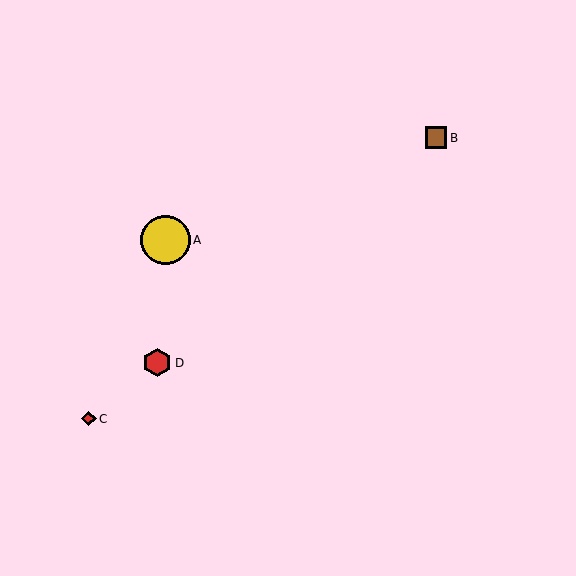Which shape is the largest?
The yellow circle (labeled A) is the largest.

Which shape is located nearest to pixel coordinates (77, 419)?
The red diamond (labeled C) at (89, 419) is nearest to that location.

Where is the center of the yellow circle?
The center of the yellow circle is at (166, 240).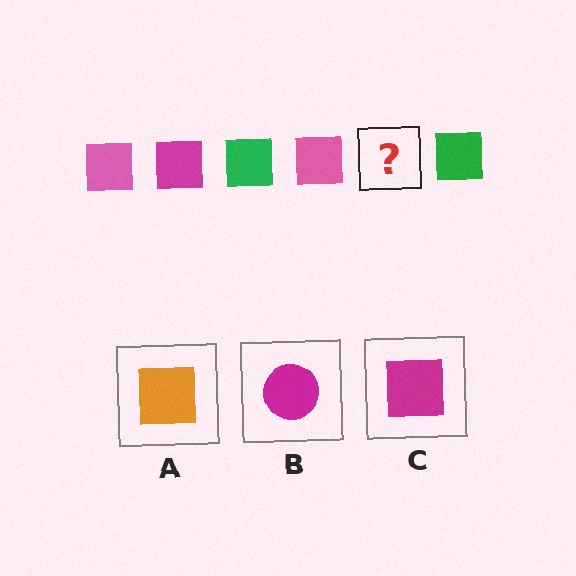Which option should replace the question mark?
Option C.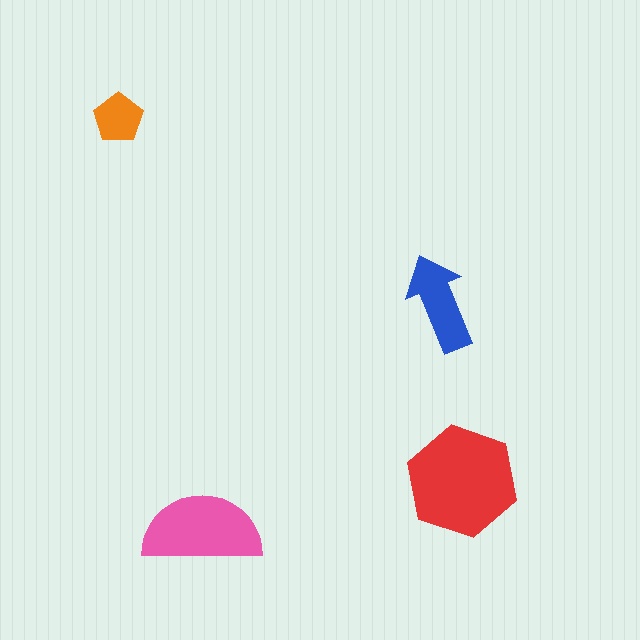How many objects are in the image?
There are 4 objects in the image.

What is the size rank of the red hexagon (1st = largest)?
1st.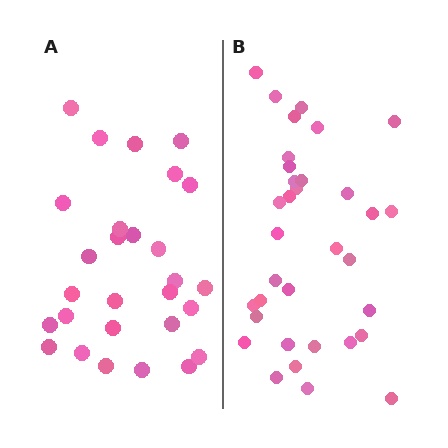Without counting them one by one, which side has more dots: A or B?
Region B (the right region) has more dots.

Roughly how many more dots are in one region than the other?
Region B has about 6 more dots than region A.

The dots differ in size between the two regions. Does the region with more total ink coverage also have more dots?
No. Region A has more total ink coverage because its dots are larger, but region B actually contains more individual dots. Total area can be misleading — the number of items is what matters here.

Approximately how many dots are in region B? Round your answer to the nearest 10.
About 30 dots. (The exact count is 34, which rounds to 30.)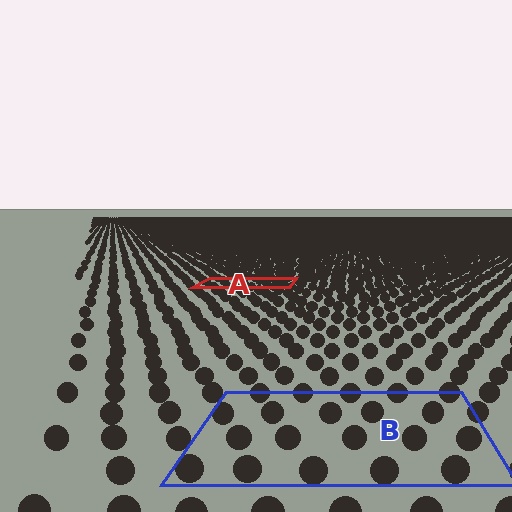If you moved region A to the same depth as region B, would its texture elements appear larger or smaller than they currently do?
They would appear larger. At a closer depth, the same texture elements are projected at a bigger on-screen size.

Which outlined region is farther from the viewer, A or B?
Region A is farther from the viewer — the texture elements inside it appear smaller and more densely packed.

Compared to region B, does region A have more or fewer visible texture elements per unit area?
Region A has more texture elements per unit area — they are packed more densely because it is farther away.